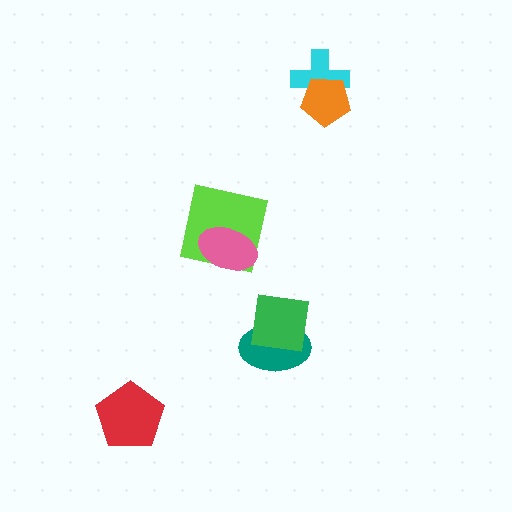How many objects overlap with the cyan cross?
1 object overlaps with the cyan cross.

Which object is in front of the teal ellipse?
The green square is in front of the teal ellipse.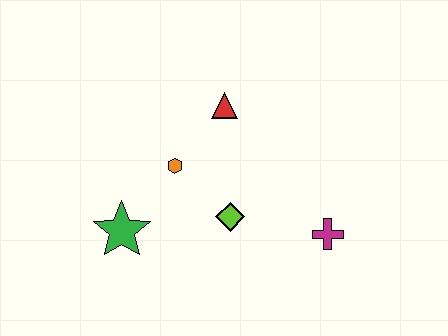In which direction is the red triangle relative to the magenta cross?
The red triangle is above the magenta cross.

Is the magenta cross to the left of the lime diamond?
No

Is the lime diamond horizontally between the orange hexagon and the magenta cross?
Yes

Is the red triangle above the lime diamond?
Yes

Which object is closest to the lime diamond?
The orange hexagon is closest to the lime diamond.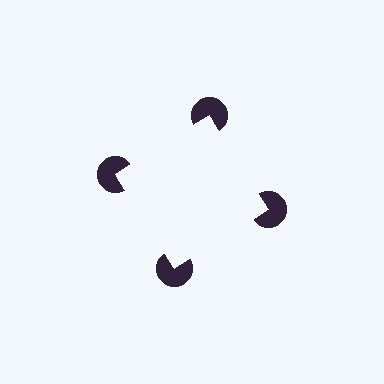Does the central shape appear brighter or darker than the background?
It typically appears slightly brighter than the background, even though no actual brightness change is drawn.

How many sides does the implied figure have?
4 sides.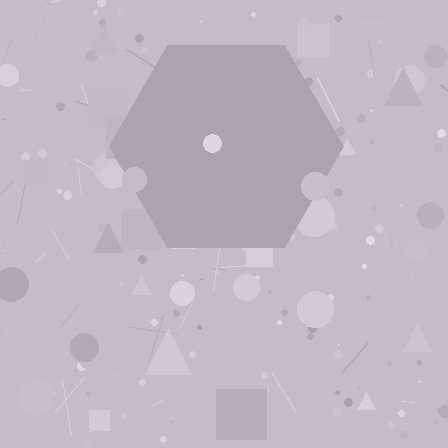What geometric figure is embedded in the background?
A hexagon is embedded in the background.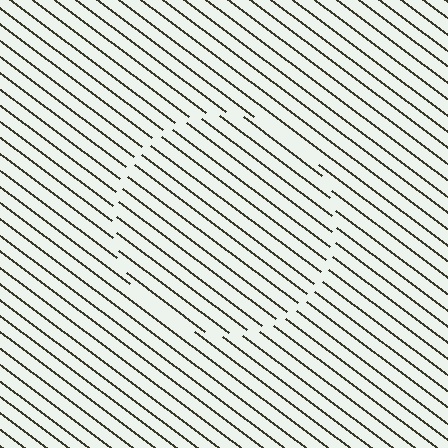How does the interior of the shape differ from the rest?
The interior of the shape contains the same grating, shifted by half a period — the contour is defined by the phase discontinuity where line-ends from the inner and outer gratings abut.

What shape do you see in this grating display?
An illusory circle. The interior of the shape contains the same grating, shifted by half a period — the contour is defined by the phase discontinuity where line-ends from the inner and outer gratings abut.